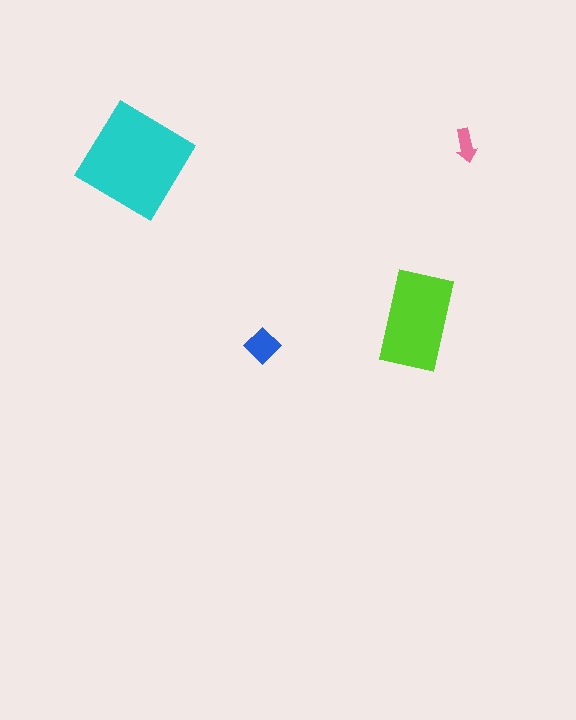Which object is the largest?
The cyan diamond.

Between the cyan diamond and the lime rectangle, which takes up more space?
The cyan diamond.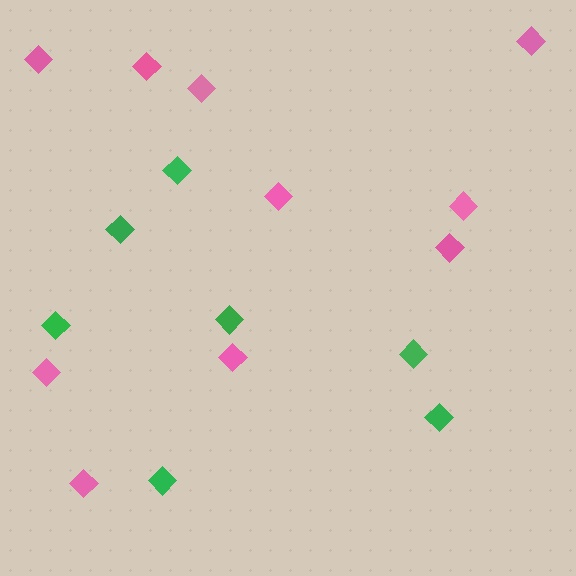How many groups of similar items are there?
There are 2 groups: one group of green diamonds (7) and one group of pink diamonds (10).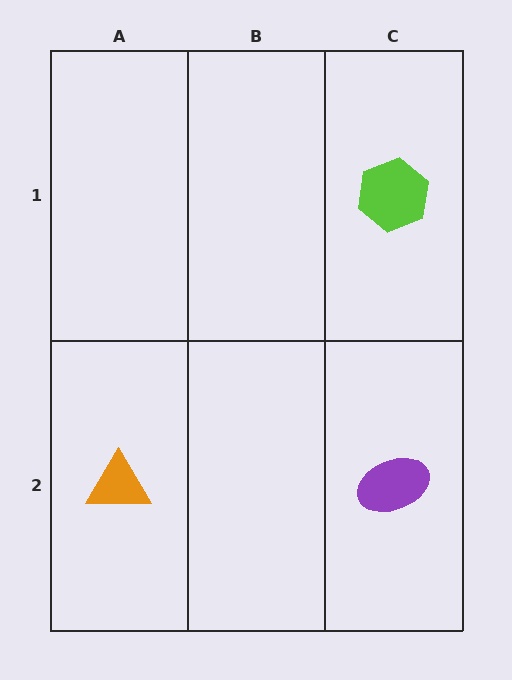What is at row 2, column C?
A purple ellipse.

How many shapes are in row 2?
2 shapes.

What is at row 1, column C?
A lime hexagon.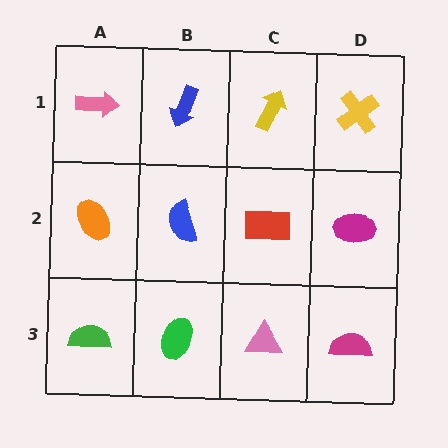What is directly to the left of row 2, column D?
A red rectangle.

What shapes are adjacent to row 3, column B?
A blue semicircle (row 2, column B), a green semicircle (row 3, column A), a pink triangle (row 3, column C).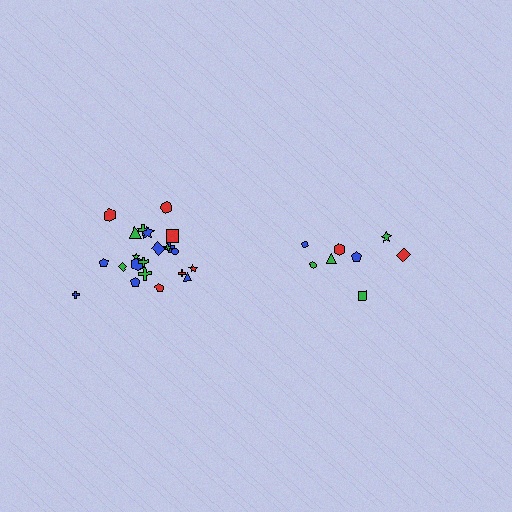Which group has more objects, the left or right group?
The left group.